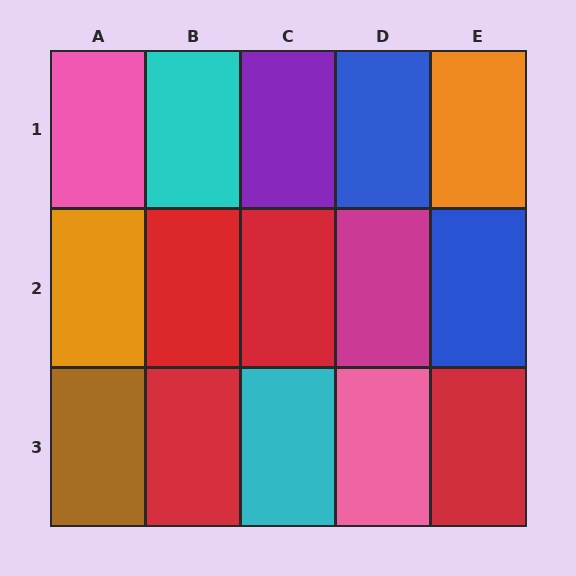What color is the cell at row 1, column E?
Orange.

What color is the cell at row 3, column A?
Brown.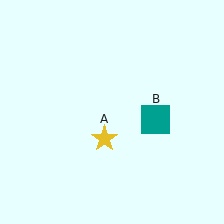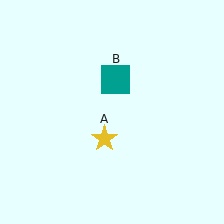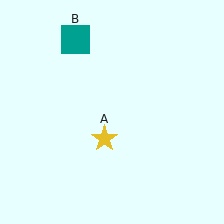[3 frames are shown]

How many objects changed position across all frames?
1 object changed position: teal square (object B).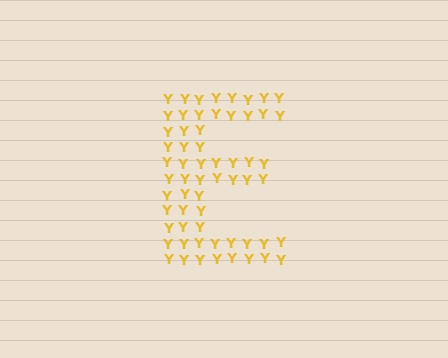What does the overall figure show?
The overall figure shows the letter E.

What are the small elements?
The small elements are letter Y's.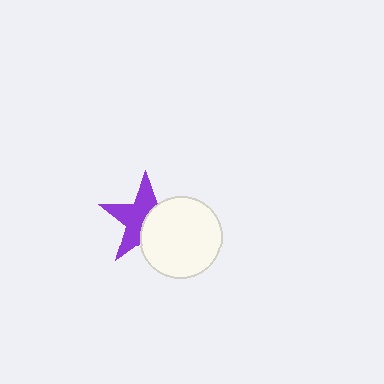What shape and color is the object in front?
The object in front is a white circle.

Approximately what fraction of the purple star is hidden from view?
Roughly 45% of the purple star is hidden behind the white circle.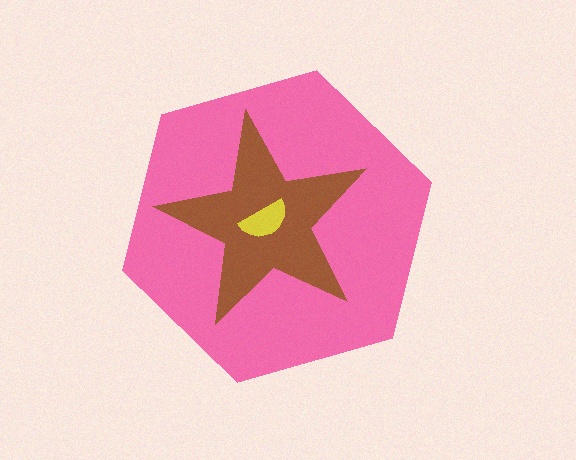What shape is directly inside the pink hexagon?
The brown star.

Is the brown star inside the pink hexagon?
Yes.